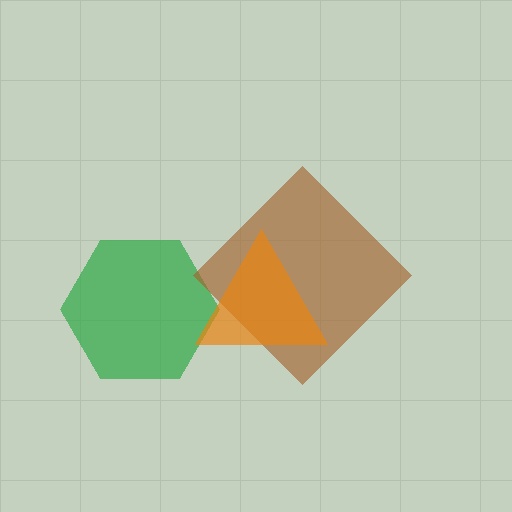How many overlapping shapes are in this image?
There are 3 overlapping shapes in the image.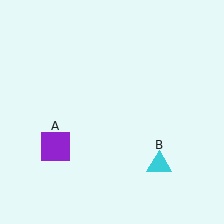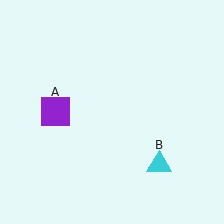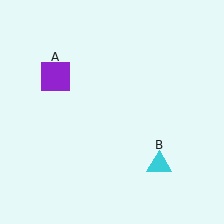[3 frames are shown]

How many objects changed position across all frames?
1 object changed position: purple square (object A).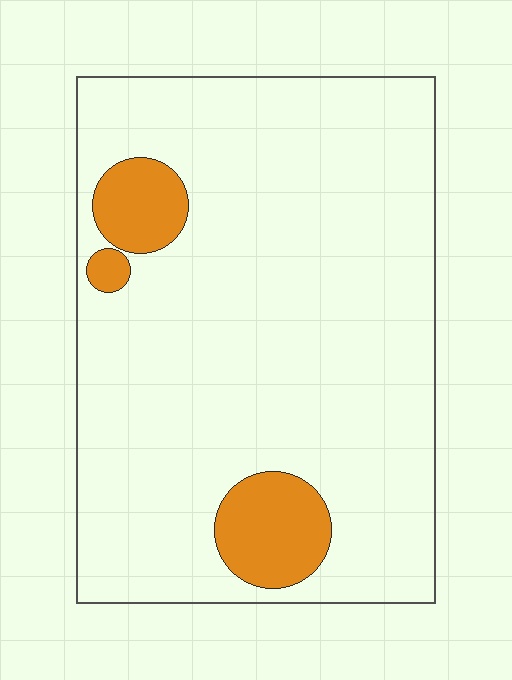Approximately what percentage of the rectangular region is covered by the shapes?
Approximately 10%.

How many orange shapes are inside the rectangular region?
3.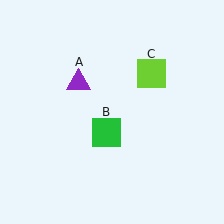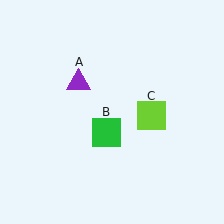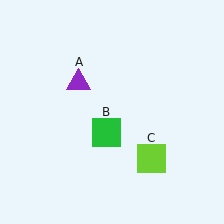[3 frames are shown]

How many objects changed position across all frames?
1 object changed position: lime square (object C).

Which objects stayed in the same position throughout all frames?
Purple triangle (object A) and green square (object B) remained stationary.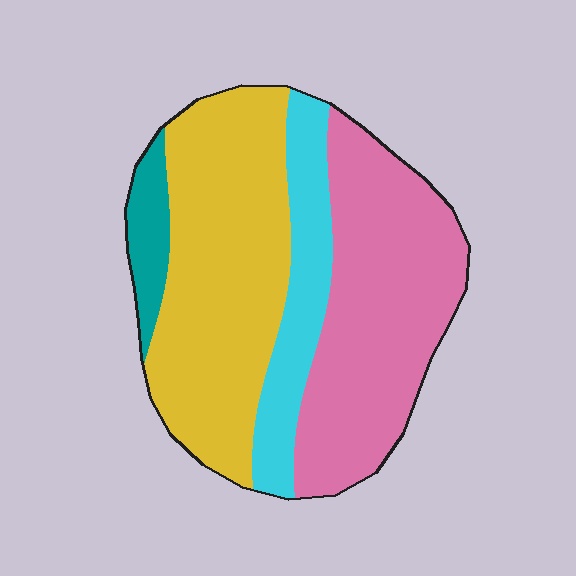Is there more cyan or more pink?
Pink.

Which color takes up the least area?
Teal, at roughly 5%.